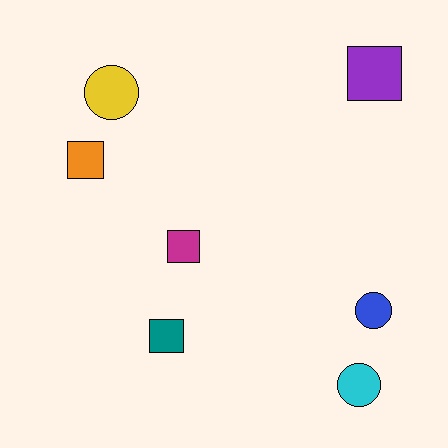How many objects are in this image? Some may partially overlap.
There are 7 objects.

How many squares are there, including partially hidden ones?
There are 4 squares.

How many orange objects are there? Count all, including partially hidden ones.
There is 1 orange object.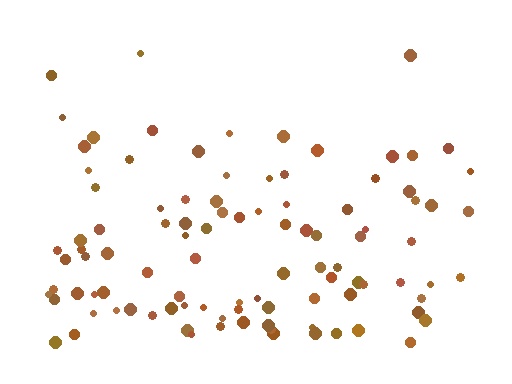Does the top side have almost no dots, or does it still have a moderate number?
Still a moderate number, just noticeably fewer than the bottom.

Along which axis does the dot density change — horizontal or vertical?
Vertical.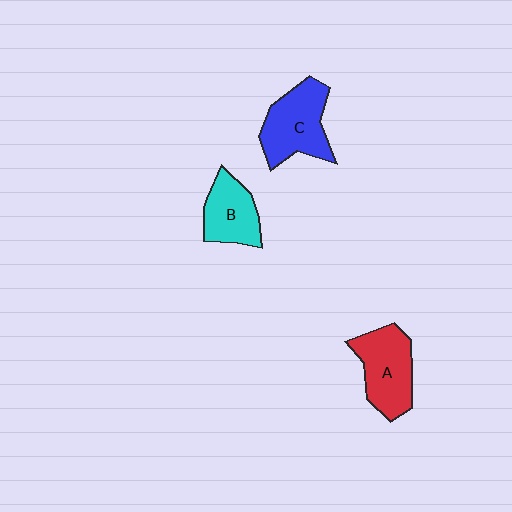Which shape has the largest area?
Shape C (blue).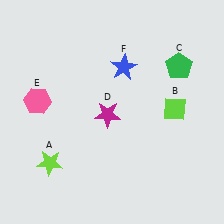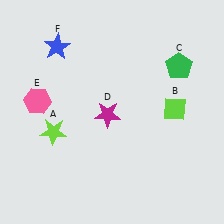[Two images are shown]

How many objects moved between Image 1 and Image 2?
2 objects moved between the two images.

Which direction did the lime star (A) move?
The lime star (A) moved up.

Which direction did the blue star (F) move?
The blue star (F) moved left.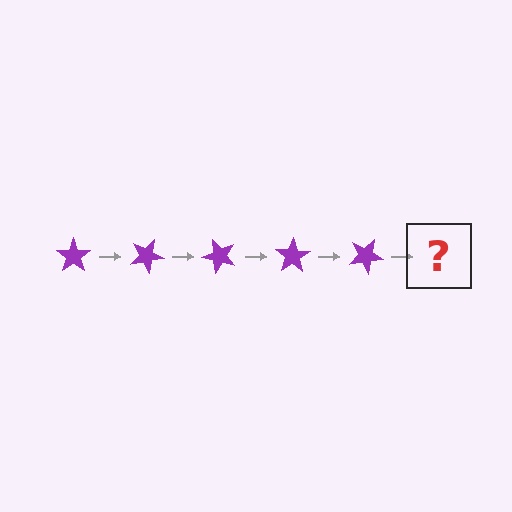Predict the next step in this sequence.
The next step is a purple star rotated 125 degrees.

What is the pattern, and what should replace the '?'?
The pattern is that the star rotates 25 degrees each step. The '?' should be a purple star rotated 125 degrees.